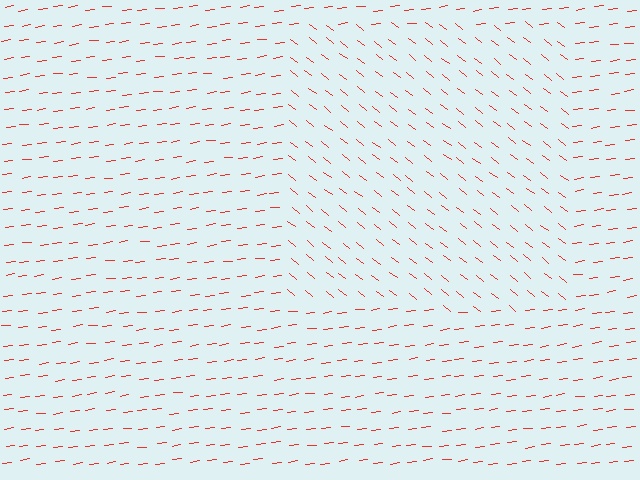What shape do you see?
I see a rectangle.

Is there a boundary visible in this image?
Yes, there is a texture boundary formed by a change in line orientation.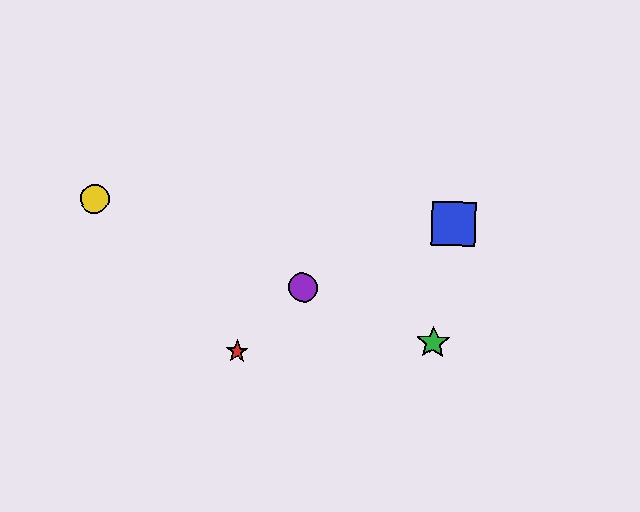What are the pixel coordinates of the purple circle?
The purple circle is at (303, 287).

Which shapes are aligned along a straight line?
The green star, the yellow circle, the purple circle are aligned along a straight line.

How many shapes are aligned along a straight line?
3 shapes (the green star, the yellow circle, the purple circle) are aligned along a straight line.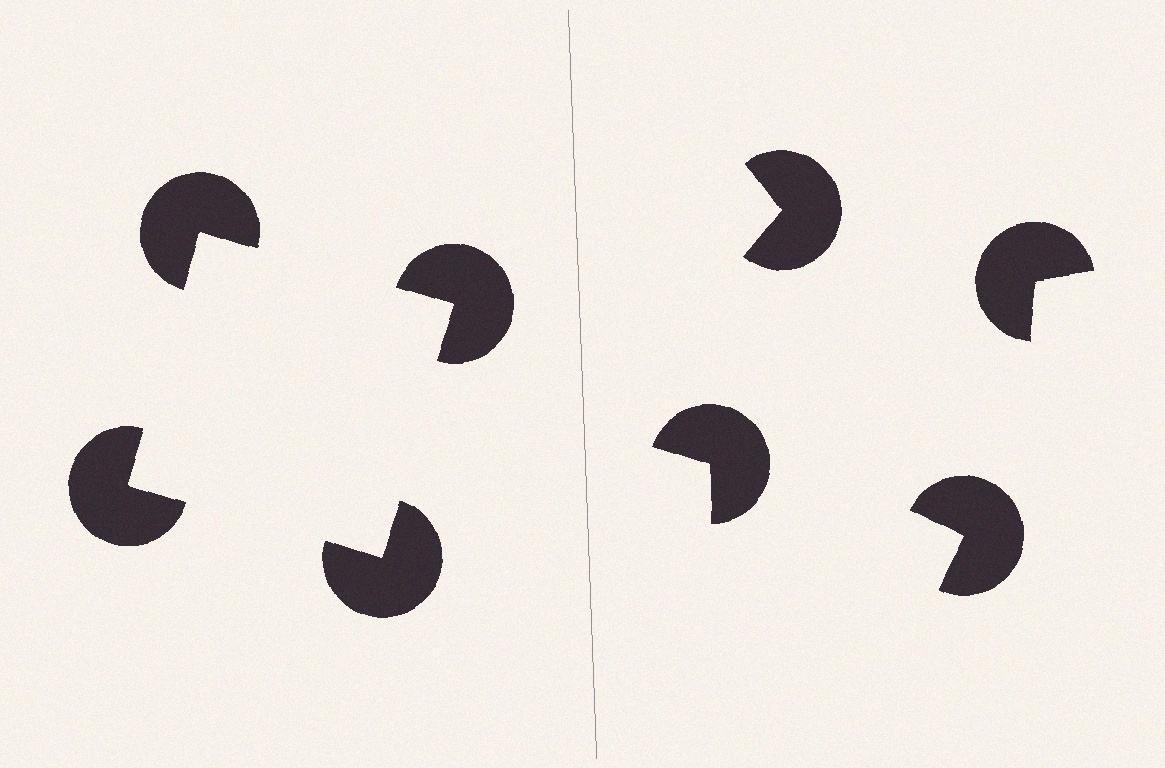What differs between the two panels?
The pac-man discs are positioned identically on both sides; only the wedge orientations differ. On the left they align to a square; on the right they are misaligned.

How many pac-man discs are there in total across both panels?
8 — 4 on each side.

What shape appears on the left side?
An illusory square.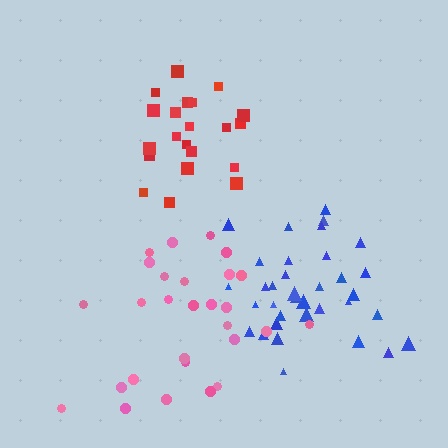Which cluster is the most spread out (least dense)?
Pink.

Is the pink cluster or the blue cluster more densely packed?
Blue.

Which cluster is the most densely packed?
Red.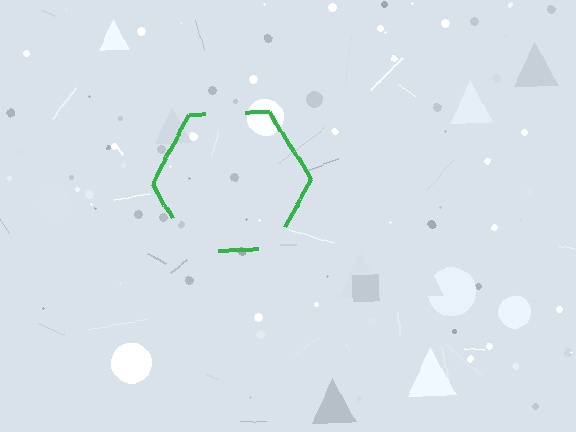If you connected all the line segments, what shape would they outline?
They would outline a hexagon.